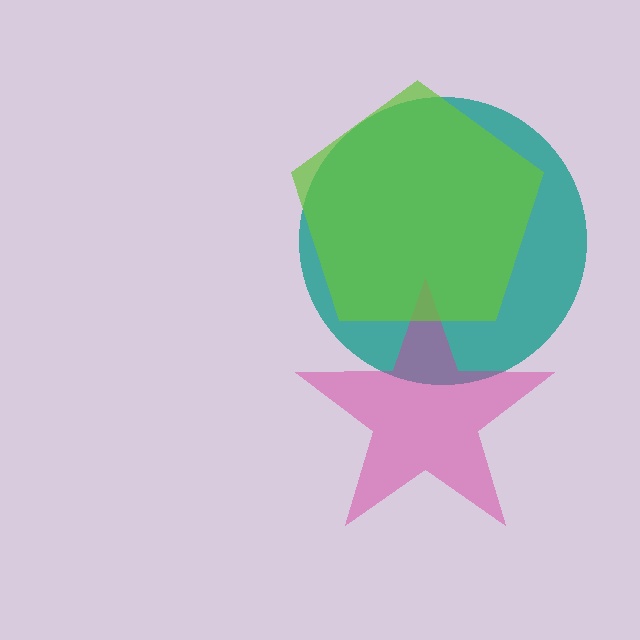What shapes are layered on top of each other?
The layered shapes are: a teal circle, a magenta star, a lime pentagon.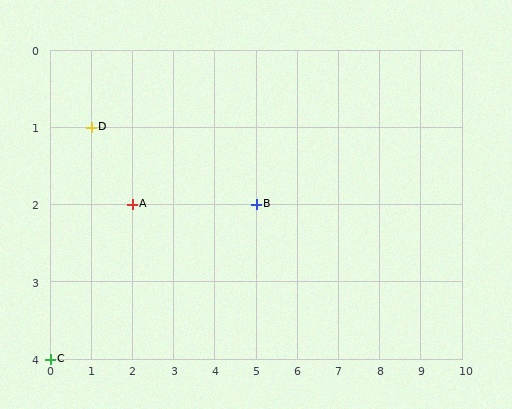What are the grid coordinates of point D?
Point D is at grid coordinates (1, 1).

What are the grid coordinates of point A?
Point A is at grid coordinates (2, 2).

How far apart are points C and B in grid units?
Points C and B are 5 columns and 2 rows apart (about 5.4 grid units diagonally).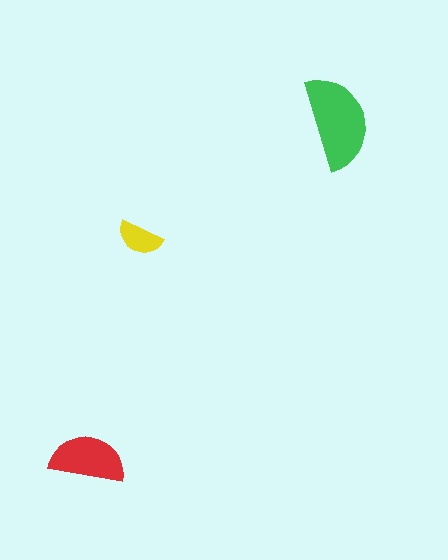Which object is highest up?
The green semicircle is topmost.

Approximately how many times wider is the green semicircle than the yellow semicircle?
About 2 times wider.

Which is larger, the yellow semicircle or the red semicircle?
The red one.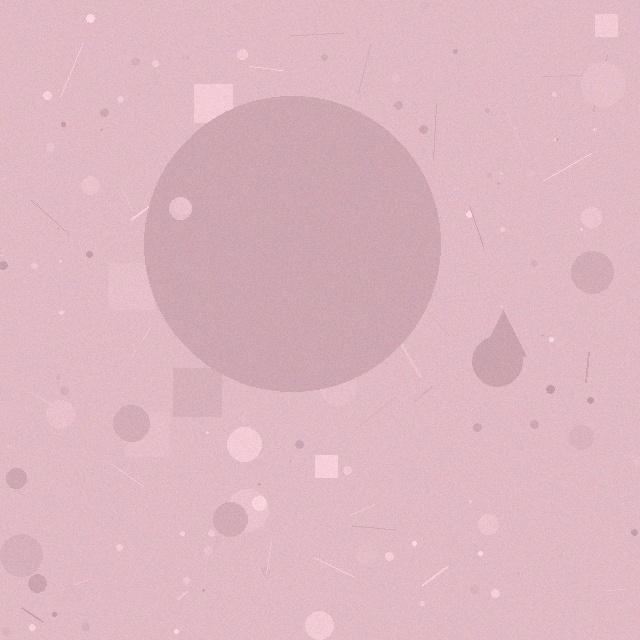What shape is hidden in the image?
A circle is hidden in the image.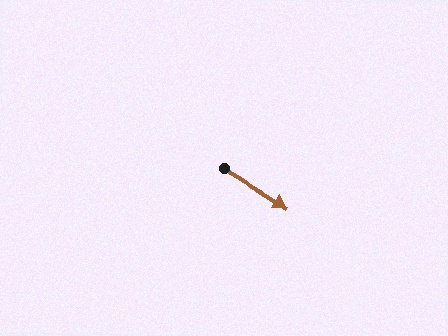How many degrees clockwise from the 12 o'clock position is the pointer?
Approximately 122 degrees.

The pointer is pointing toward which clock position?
Roughly 4 o'clock.